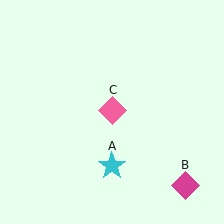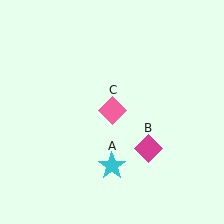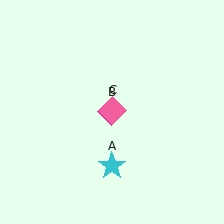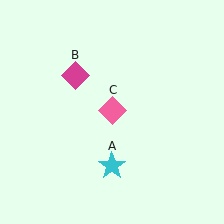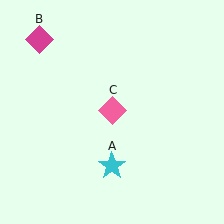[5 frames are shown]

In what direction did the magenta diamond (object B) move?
The magenta diamond (object B) moved up and to the left.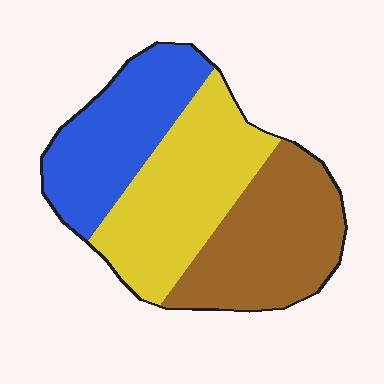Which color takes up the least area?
Blue, at roughly 30%.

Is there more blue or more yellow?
Yellow.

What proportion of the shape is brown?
Brown covers 34% of the shape.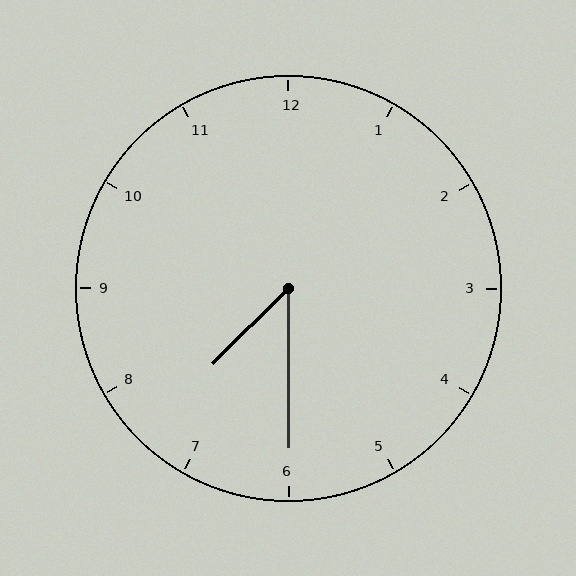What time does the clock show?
7:30.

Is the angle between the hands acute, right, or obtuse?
It is acute.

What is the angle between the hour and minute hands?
Approximately 45 degrees.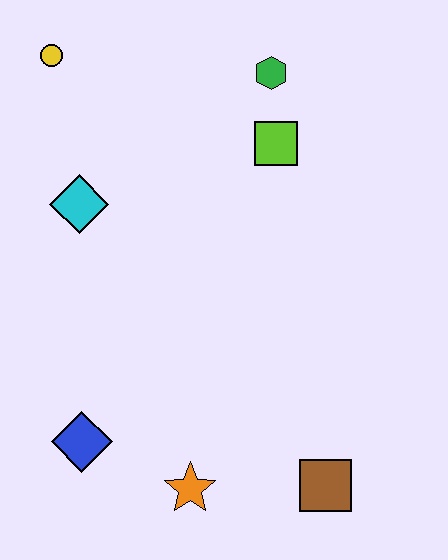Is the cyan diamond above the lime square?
No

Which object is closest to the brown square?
The orange star is closest to the brown square.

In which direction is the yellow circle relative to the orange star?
The yellow circle is above the orange star.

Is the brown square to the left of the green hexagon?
No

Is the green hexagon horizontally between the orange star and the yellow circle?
No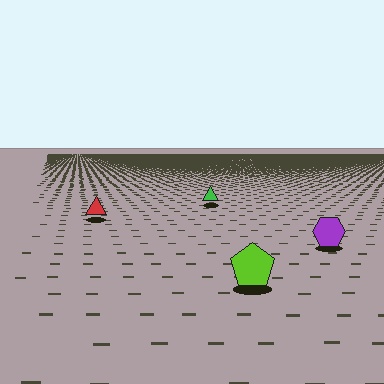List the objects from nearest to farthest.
From nearest to farthest: the lime pentagon, the purple hexagon, the red triangle, the green triangle.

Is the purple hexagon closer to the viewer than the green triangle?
Yes. The purple hexagon is closer — you can tell from the texture gradient: the ground texture is coarser near it.